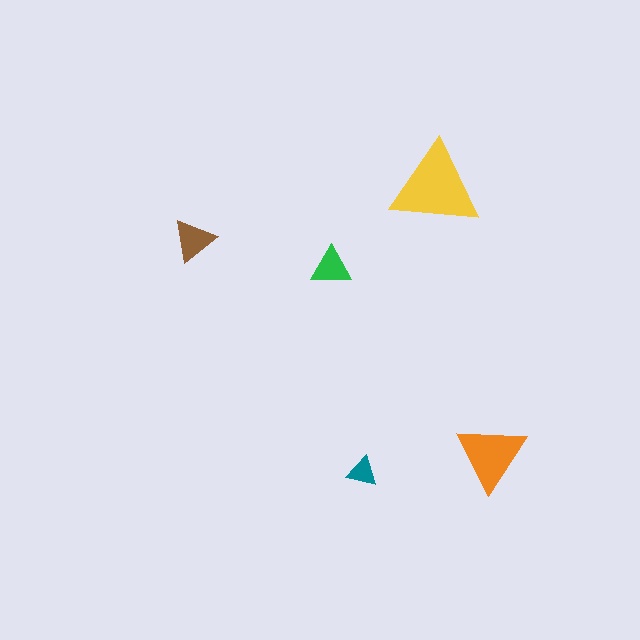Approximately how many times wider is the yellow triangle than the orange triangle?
About 1.5 times wider.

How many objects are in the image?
There are 5 objects in the image.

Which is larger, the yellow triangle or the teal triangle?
The yellow one.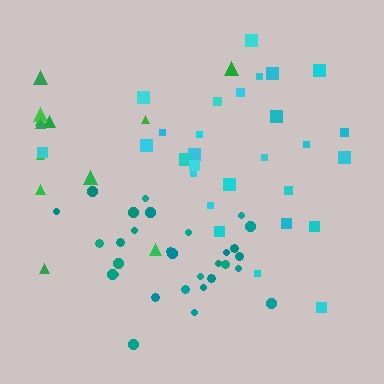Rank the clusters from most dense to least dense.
teal, cyan, green.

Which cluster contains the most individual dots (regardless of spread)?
Teal (30).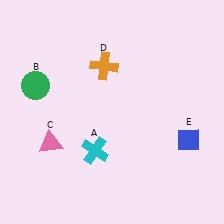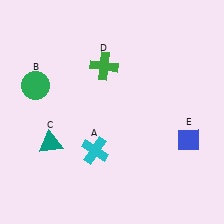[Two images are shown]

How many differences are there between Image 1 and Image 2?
There are 2 differences between the two images.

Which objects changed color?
C changed from pink to teal. D changed from orange to green.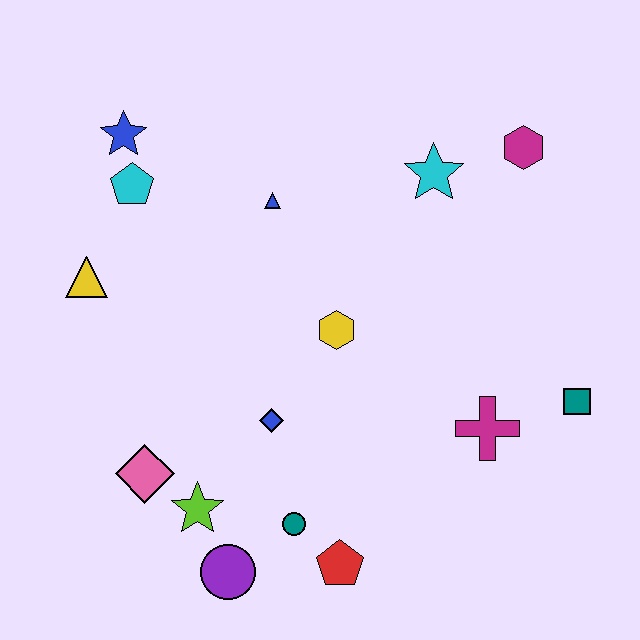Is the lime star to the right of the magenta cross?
No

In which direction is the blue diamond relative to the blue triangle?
The blue diamond is below the blue triangle.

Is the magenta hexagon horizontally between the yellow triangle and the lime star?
No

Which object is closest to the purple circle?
The lime star is closest to the purple circle.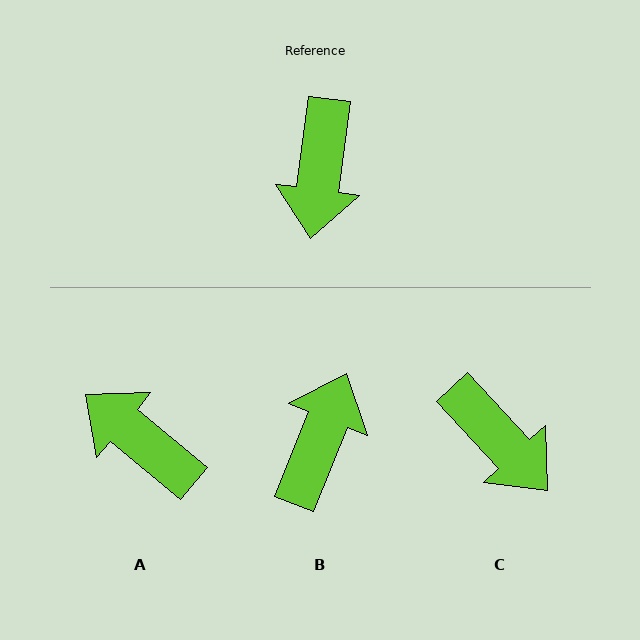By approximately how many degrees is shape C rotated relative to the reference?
Approximately 50 degrees counter-clockwise.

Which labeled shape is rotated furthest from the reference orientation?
B, about 165 degrees away.